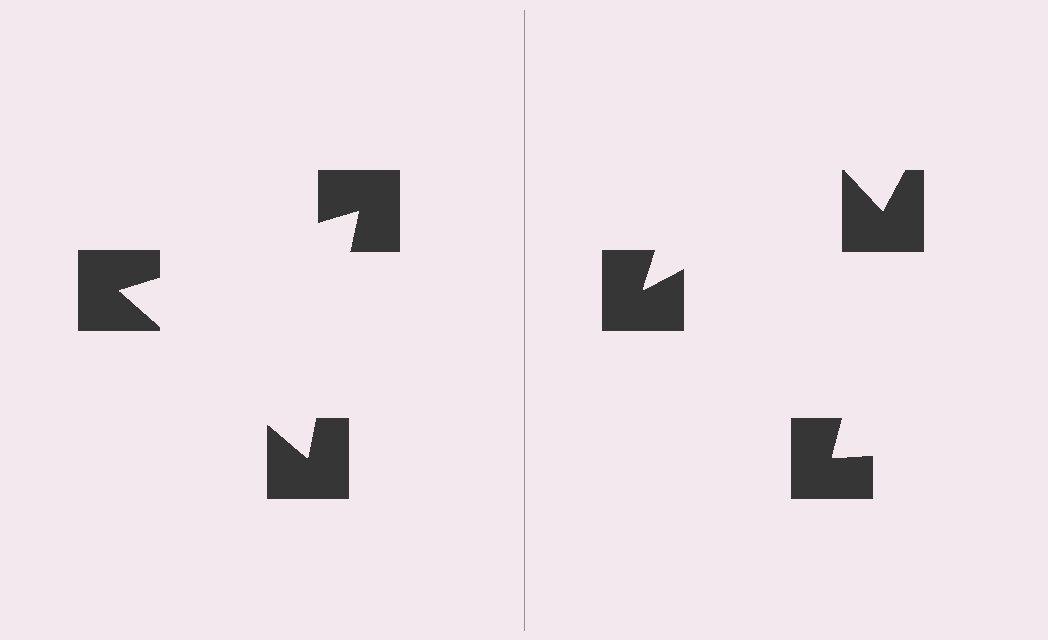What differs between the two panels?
The notched squares are positioned identically on both sides; only the wedge orientations differ. On the left they align to a triangle; on the right they are misaligned.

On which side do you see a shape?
An illusory triangle appears on the left side. On the right side the wedge cuts are rotated, so no coherent shape forms.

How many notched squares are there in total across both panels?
6 — 3 on each side.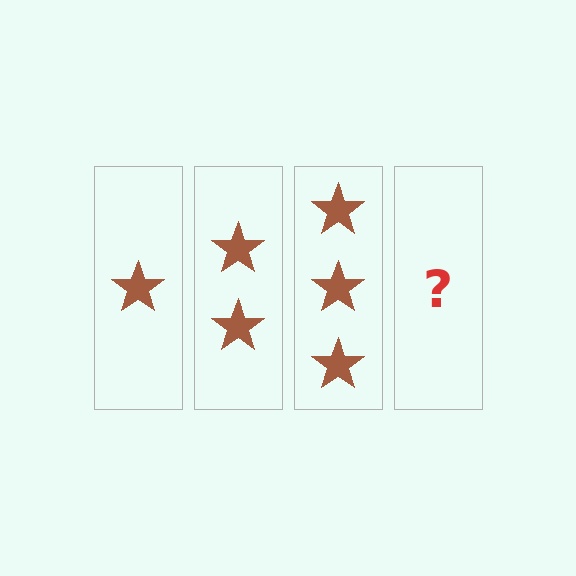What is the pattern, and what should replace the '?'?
The pattern is that each step adds one more star. The '?' should be 4 stars.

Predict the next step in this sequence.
The next step is 4 stars.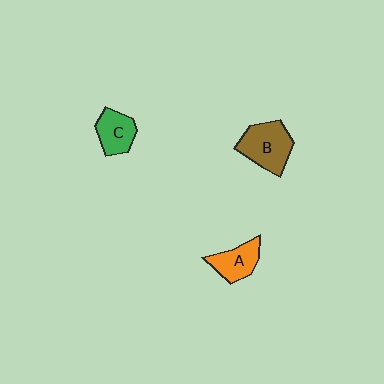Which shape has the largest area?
Shape B (brown).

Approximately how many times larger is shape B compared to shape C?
Approximately 1.4 times.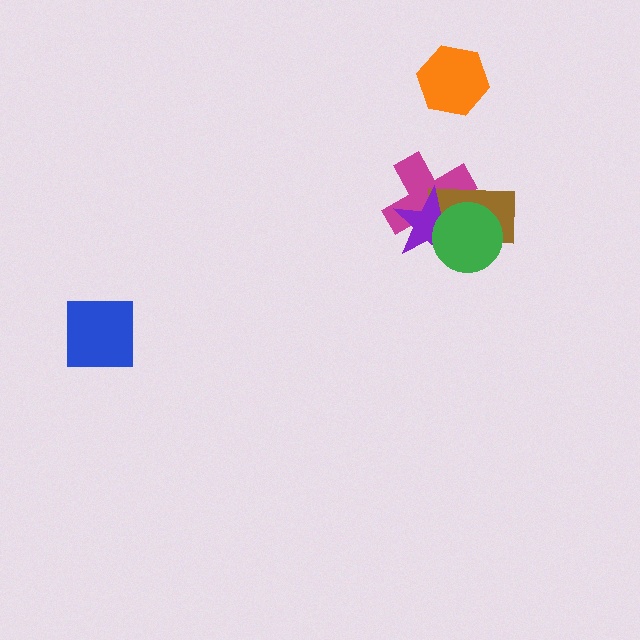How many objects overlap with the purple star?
3 objects overlap with the purple star.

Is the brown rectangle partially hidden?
Yes, it is partially covered by another shape.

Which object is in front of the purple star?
The green circle is in front of the purple star.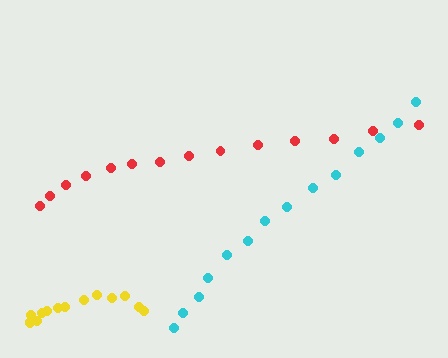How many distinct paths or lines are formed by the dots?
There are 3 distinct paths.